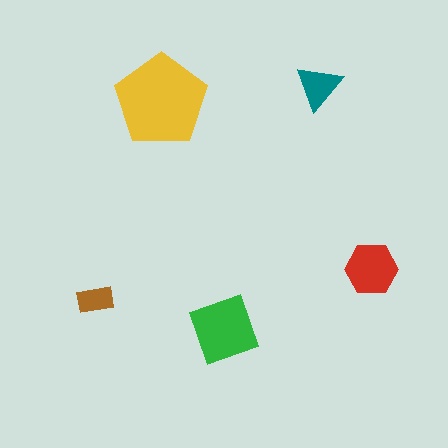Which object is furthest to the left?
The brown rectangle is leftmost.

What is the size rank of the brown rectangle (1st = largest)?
5th.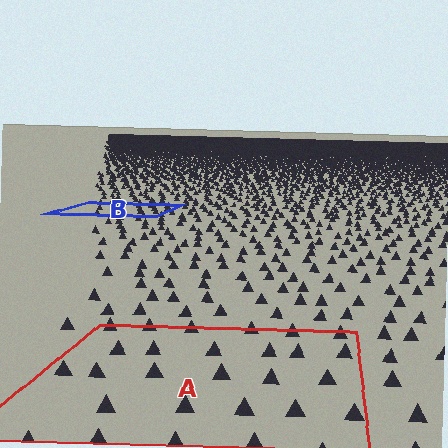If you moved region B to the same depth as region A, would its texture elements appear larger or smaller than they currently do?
They would appear larger. At a closer depth, the same texture elements are projected at a bigger on-screen size.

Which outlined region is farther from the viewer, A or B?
Region B is farther from the viewer — the texture elements inside it appear smaller and more densely packed.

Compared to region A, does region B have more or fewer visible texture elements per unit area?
Region B has more texture elements per unit area — they are packed more densely because it is farther away.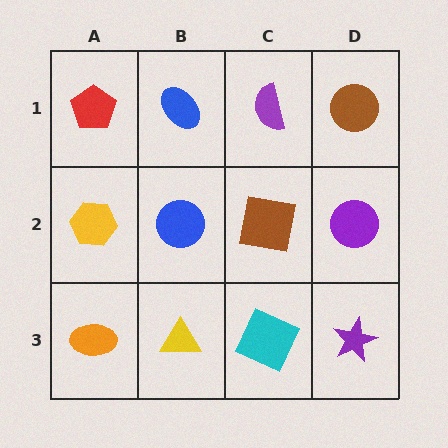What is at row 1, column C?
A purple semicircle.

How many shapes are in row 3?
4 shapes.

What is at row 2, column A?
A yellow hexagon.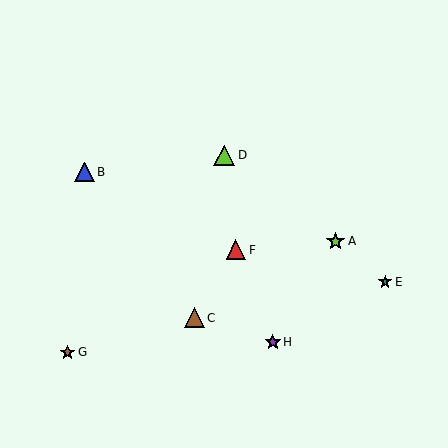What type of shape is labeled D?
Shape D is a lime triangle.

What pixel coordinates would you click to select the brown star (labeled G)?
Click at (67, 352) to select the brown star G.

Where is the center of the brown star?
The center of the brown star is at (67, 352).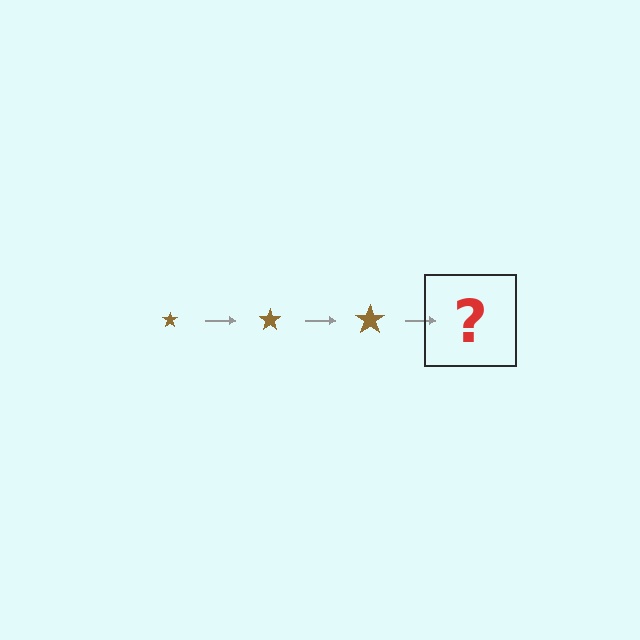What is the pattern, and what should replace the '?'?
The pattern is that the star gets progressively larger each step. The '?' should be a brown star, larger than the previous one.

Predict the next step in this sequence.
The next step is a brown star, larger than the previous one.